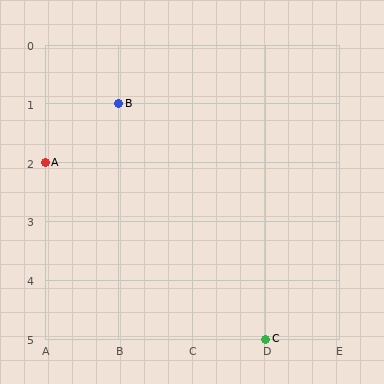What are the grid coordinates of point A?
Point A is at grid coordinates (A, 2).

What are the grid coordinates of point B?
Point B is at grid coordinates (B, 1).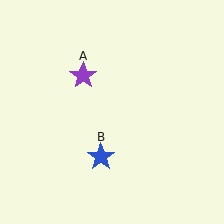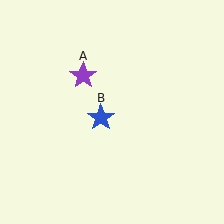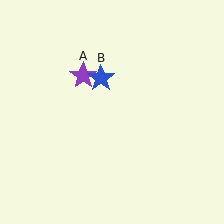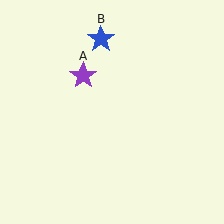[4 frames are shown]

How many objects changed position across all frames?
1 object changed position: blue star (object B).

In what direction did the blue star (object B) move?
The blue star (object B) moved up.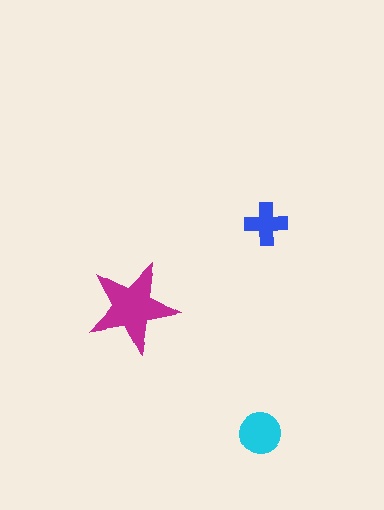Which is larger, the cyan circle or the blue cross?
The cyan circle.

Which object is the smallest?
The blue cross.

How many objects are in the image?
There are 3 objects in the image.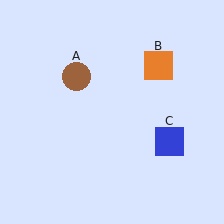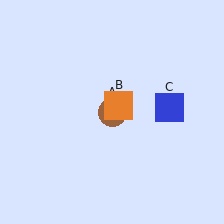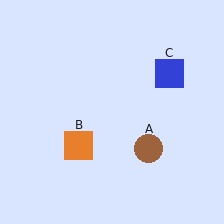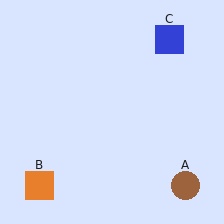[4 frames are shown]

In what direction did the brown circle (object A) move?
The brown circle (object A) moved down and to the right.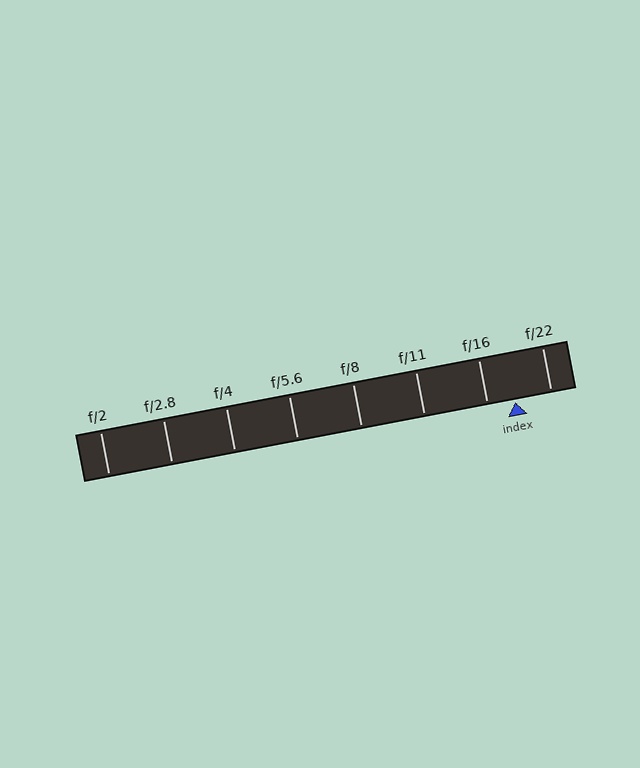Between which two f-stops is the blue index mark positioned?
The index mark is between f/16 and f/22.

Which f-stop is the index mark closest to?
The index mark is closest to f/16.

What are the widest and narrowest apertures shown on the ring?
The widest aperture shown is f/2 and the narrowest is f/22.